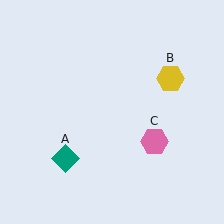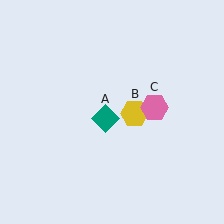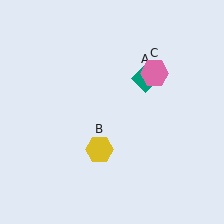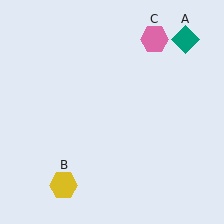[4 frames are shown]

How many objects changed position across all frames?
3 objects changed position: teal diamond (object A), yellow hexagon (object B), pink hexagon (object C).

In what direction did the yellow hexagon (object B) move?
The yellow hexagon (object B) moved down and to the left.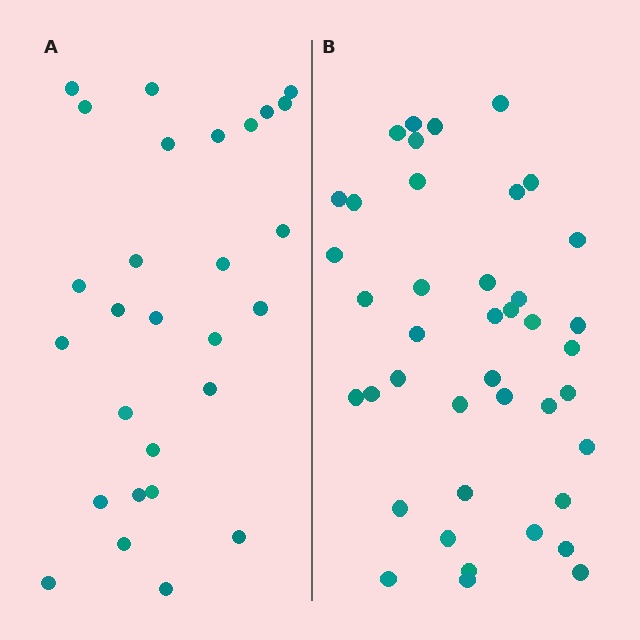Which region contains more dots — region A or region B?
Region B (the right region) has more dots.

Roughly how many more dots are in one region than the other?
Region B has approximately 15 more dots than region A.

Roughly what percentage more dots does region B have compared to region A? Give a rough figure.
About 45% more.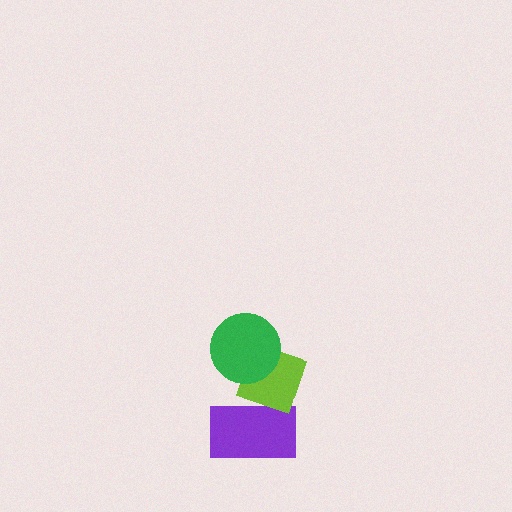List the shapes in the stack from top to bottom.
From top to bottom: the green circle, the lime diamond, the purple rectangle.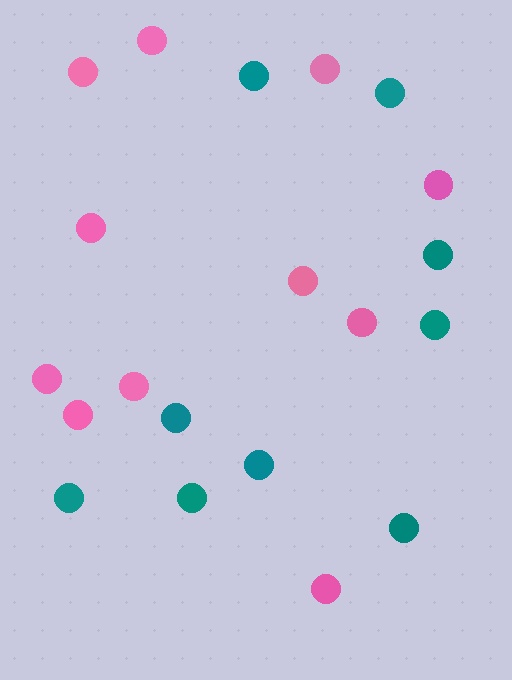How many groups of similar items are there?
There are 2 groups: one group of teal circles (9) and one group of pink circles (11).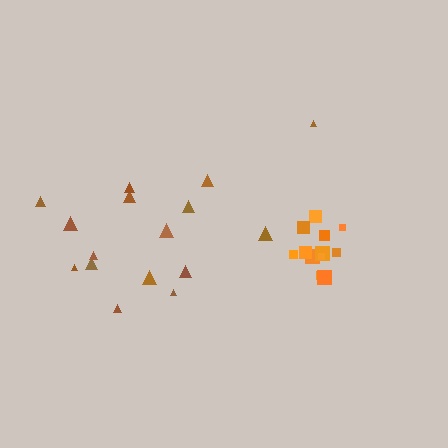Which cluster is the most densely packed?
Orange.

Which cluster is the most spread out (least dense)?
Brown.